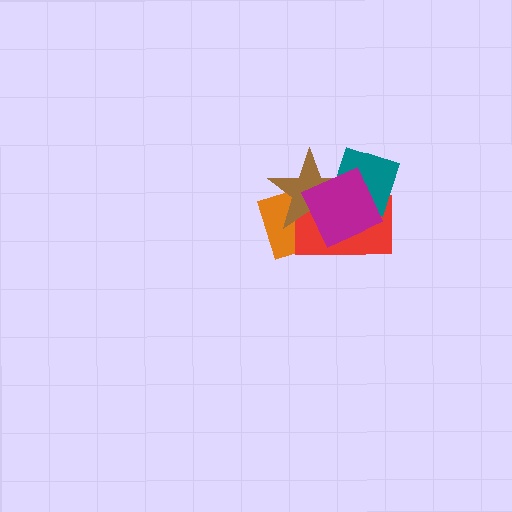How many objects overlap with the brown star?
4 objects overlap with the brown star.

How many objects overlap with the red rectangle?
4 objects overlap with the red rectangle.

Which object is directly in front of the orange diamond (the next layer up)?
The red rectangle is directly in front of the orange diamond.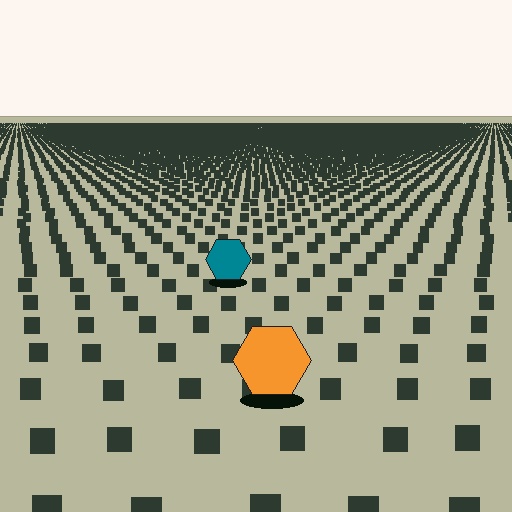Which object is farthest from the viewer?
The teal hexagon is farthest from the viewer. It appears smaller and the ground texture around it is denser.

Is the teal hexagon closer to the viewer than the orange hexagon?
No. The orange hexagon is closer — you can tell from the texture gradient: the ground texture is coarser near it.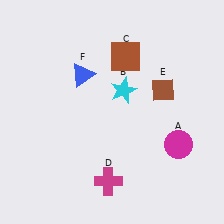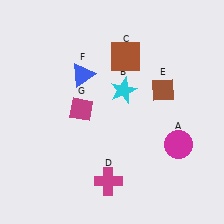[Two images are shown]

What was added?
A magenta diamond (G) was added in Image 2.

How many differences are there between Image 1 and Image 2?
There is 1 difference between the two images.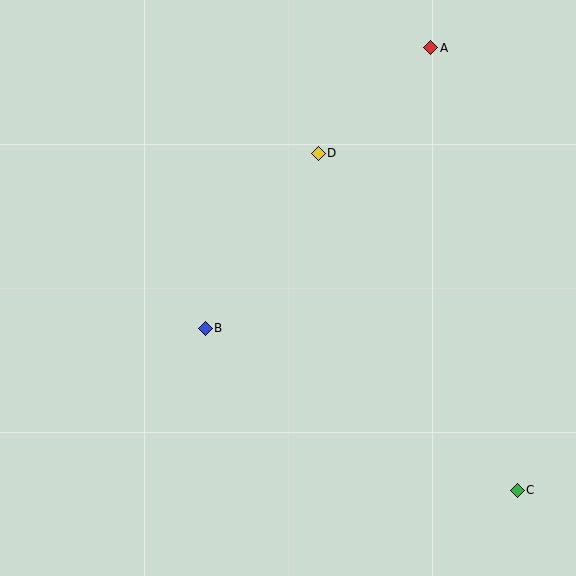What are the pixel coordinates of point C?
Point C is at (517, 490).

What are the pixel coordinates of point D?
Point D is at (318, 153).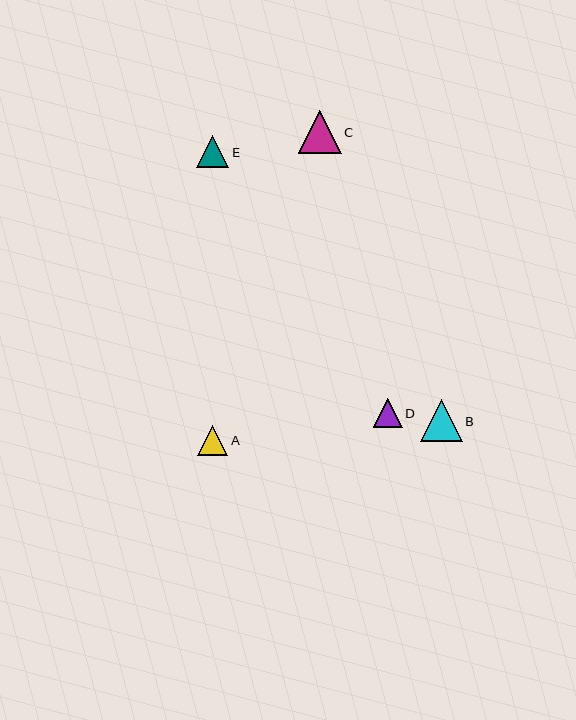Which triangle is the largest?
Triangle C is the largest with a size of approximately 43 pixels.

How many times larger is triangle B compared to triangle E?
Triangle B is approximately 1.3 times the size of triangle E.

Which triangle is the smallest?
Triangle D is the smallest with a size of approximately 29 pixels.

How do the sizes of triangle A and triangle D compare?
Triangle A and triangle D are approximately the same size.